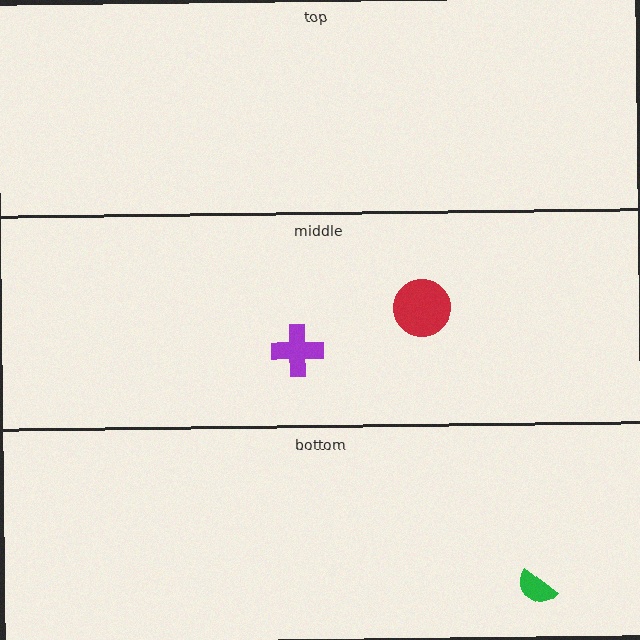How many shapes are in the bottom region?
1.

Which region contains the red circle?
The middle region.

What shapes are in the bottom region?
The green semicircle.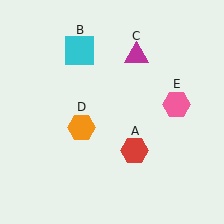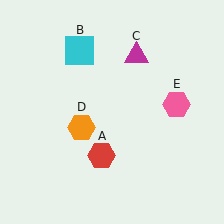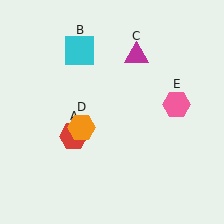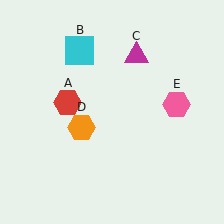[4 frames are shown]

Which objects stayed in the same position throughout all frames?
Cyan square (object B) and magenta triangle (object C) and orange hexagon (object D) and pink hexagon (object E) remained stationary.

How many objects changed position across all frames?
1 object changed position: red hexagon (object A).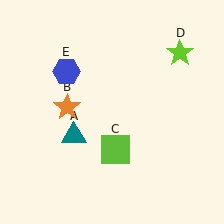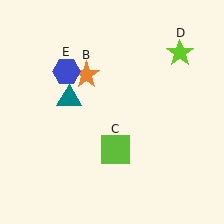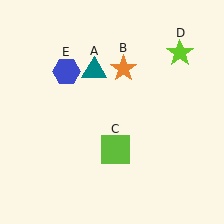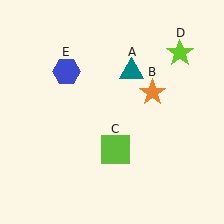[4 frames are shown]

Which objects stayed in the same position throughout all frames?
Lime square (object C) and lime star (object D) and blue hexagon (object E) remained stationary.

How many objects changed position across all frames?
2 objects changed position: teal triangle (object A), orange star (object B).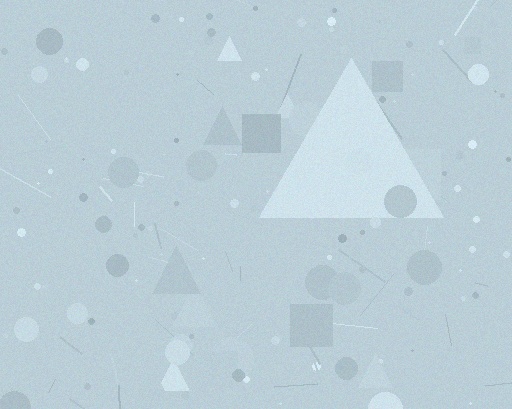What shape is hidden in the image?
A triangle is hidden in the image.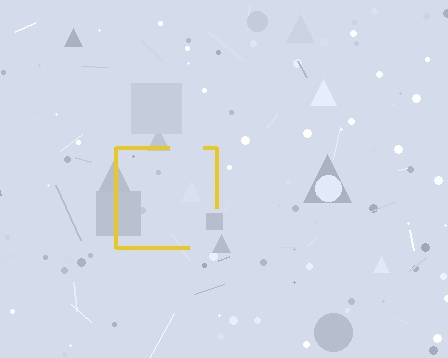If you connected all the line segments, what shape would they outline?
They would outline a square.